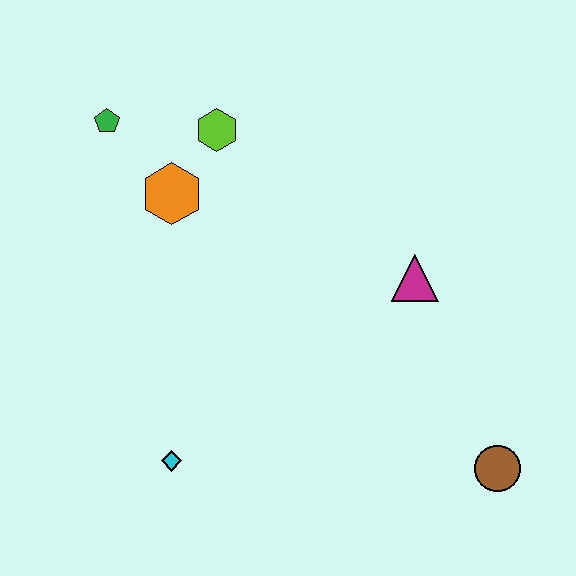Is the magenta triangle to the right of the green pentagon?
Yes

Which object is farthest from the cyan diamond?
The green pentagon is farthest from the cyan diamond.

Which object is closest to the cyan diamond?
The orange hexagon is closest to the cyan diamond.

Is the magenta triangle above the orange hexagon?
No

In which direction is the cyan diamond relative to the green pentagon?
The cyan diamond is below the green pentagon.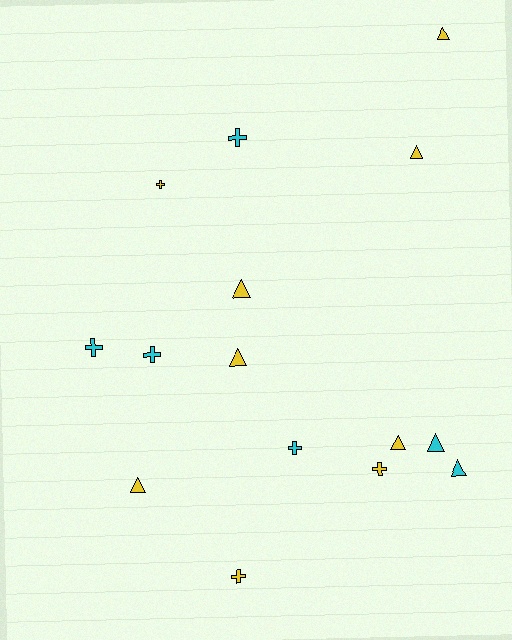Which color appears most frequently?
Yellow, with 9 objects.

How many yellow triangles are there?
There are 6 yellow triangles.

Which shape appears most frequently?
Triangle, with 8 objects.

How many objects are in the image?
There are 15 objects.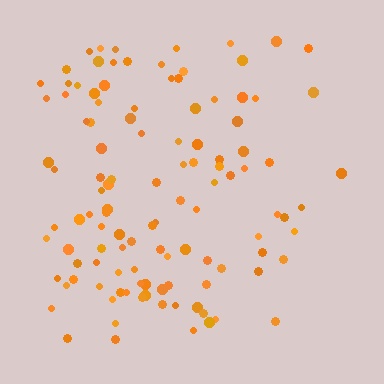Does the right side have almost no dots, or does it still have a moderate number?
Still a moderate number, just noticeably fewer than the left.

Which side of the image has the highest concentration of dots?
The left.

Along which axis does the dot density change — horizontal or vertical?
Horizontal.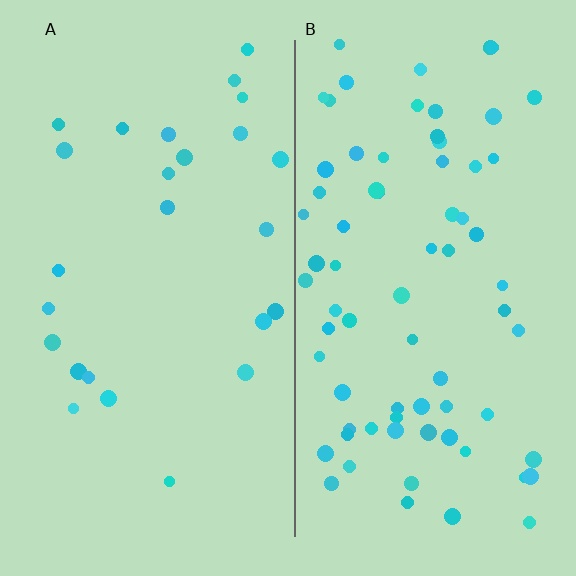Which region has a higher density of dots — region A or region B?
B (the right).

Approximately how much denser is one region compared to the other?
Approximately 2.9× — region B over region A.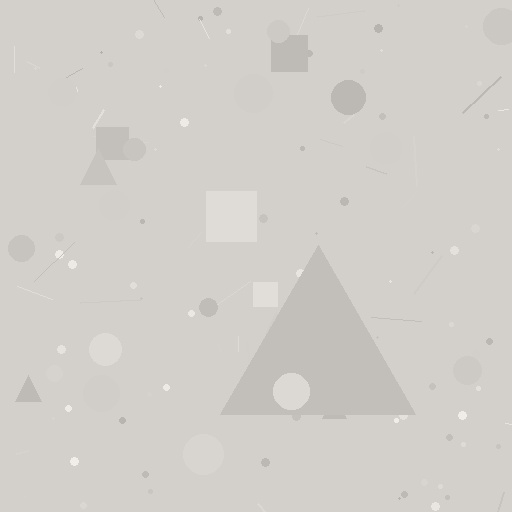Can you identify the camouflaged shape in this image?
The camouflaged shape is a triangle.